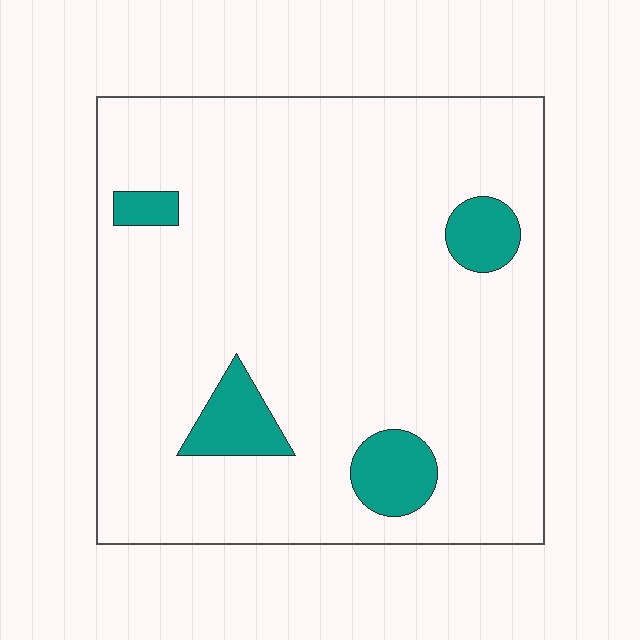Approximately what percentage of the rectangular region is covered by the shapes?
Approximately 10%.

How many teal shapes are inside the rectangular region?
4.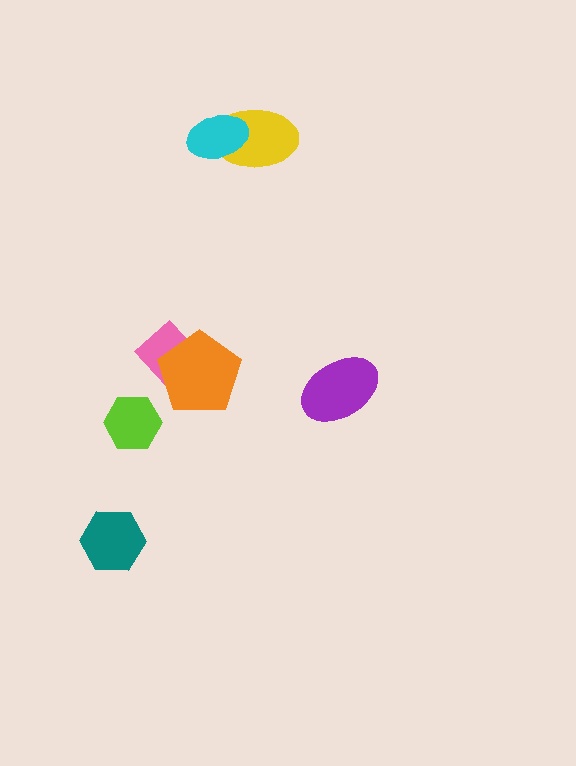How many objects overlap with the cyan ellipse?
1 object overlaps with the cyan ellipse.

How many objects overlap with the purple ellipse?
0 objects overlap with the purple ellipse.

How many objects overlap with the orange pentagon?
1 object overlaps with the orange pentagon.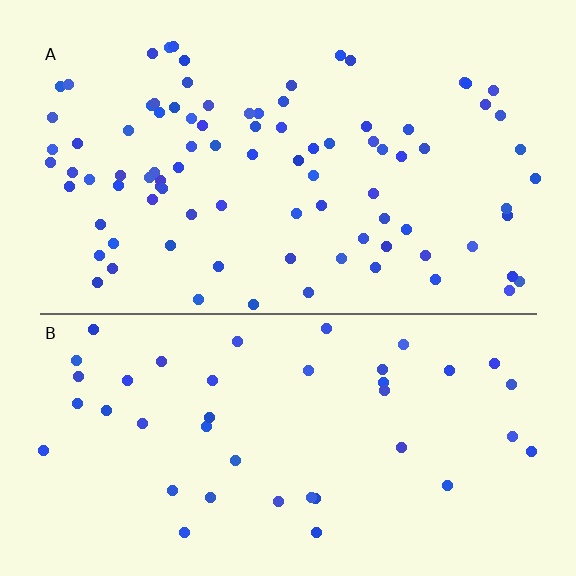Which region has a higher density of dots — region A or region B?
A (the top).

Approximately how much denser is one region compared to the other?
Approximately 2.1× — region A over region B.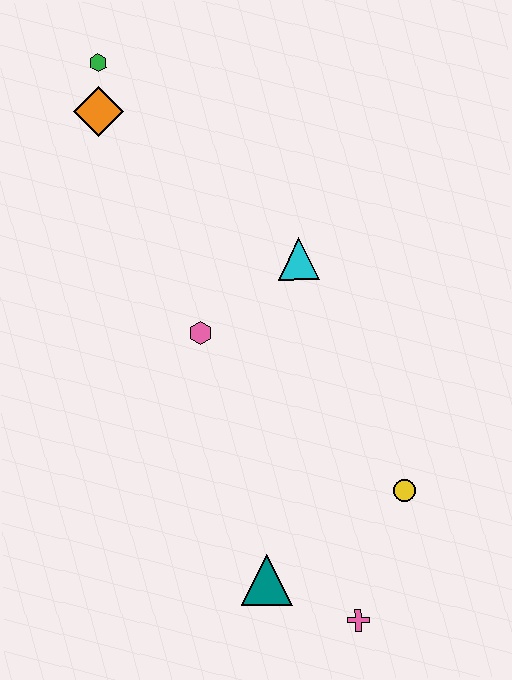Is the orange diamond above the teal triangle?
Yes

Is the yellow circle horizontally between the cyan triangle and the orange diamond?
No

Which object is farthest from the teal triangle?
The green hexagon is farthest from the teal triangle.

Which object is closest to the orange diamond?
The green hexagon is closest to the orange diamond.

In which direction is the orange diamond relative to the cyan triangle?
The orange diamond is to the left of the cyan triangle.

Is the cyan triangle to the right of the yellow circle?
No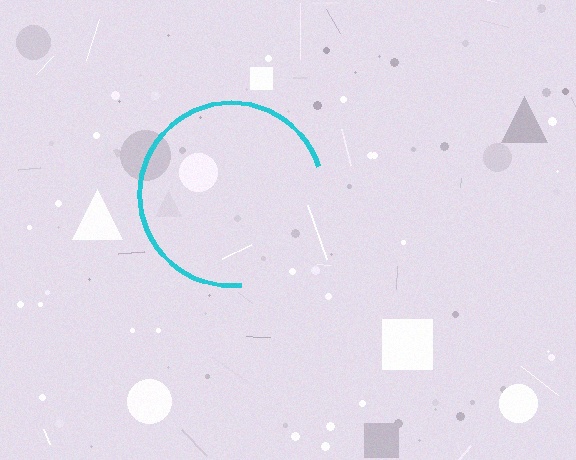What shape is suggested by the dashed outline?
The dashed outline suggests a circle.